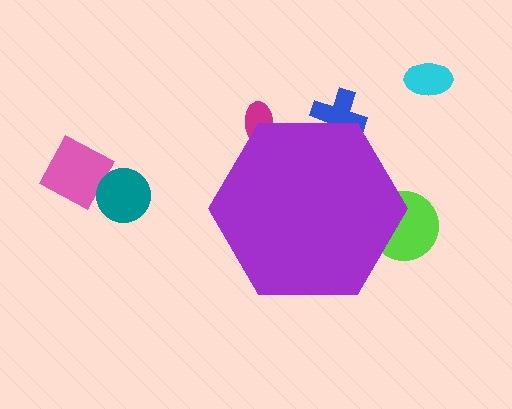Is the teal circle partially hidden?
No, the teal circle is fully visible.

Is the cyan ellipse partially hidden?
No, the cyan ellipse is fully visible.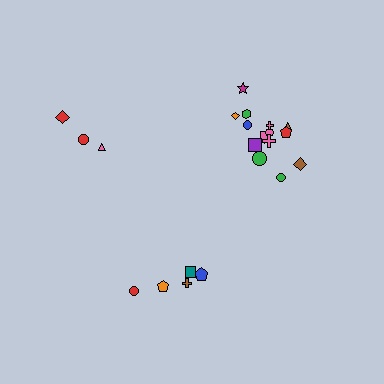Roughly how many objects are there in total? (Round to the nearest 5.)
Roughly 25 objects in total.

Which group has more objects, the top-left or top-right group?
The top-right group.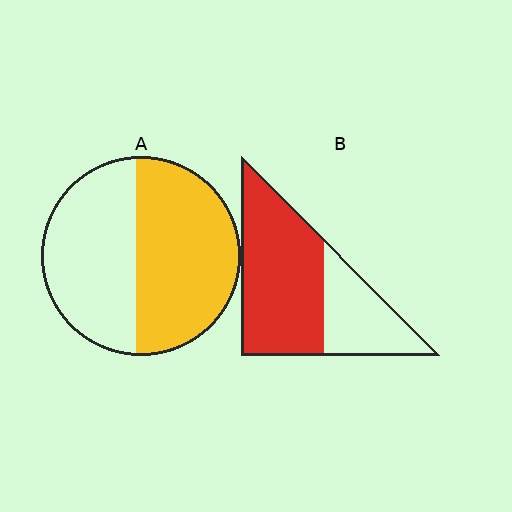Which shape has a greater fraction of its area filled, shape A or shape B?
Shape B.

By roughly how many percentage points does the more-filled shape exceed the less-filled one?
By roughly 15 percentage points (B over A).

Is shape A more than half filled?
Roughly half.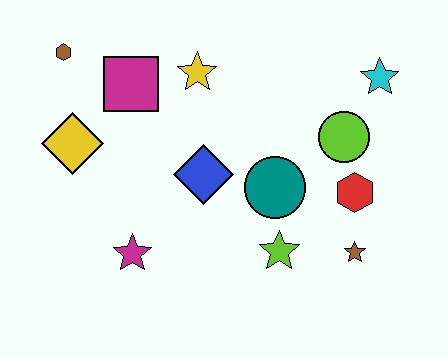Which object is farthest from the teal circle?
The brown hexagon is farthest from the teal circle.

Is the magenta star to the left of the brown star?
Yes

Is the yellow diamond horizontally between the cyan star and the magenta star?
No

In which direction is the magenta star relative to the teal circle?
The magenta star is to the left of the teal circle.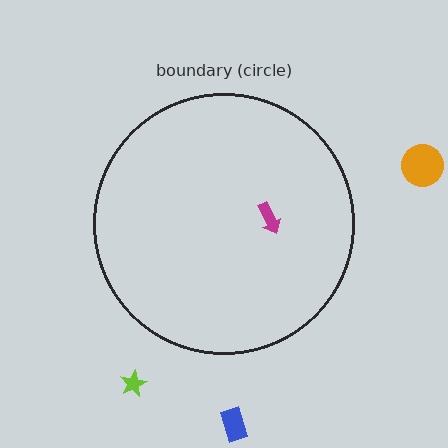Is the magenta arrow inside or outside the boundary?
Inside.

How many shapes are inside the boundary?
1 inside, 3 outside.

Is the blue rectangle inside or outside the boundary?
Outside.